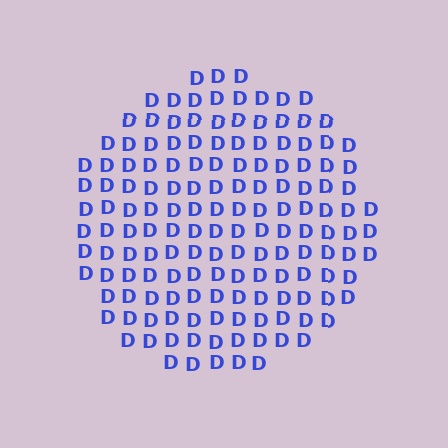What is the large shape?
The large shape is a circle.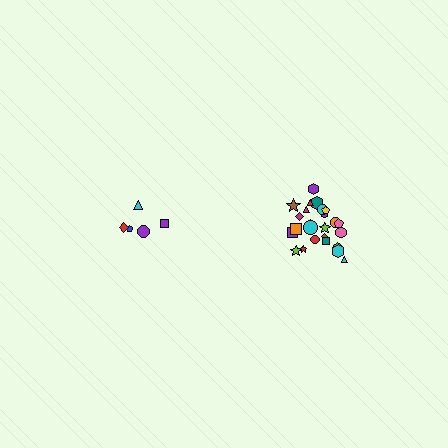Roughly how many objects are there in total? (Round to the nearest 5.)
Roughly 30 objects in total.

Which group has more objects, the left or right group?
The right group.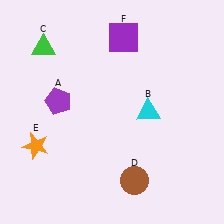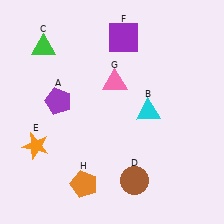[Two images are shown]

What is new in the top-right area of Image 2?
A pink triangle (G) was added in the top-right area of Image 2.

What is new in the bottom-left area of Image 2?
An orange pentagon (H) was added in the bottom-left area of Image 2.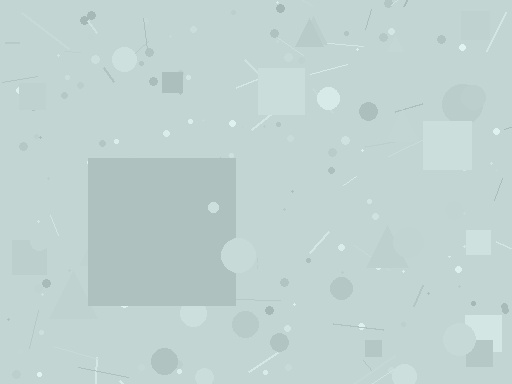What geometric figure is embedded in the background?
A square is embedded in the background.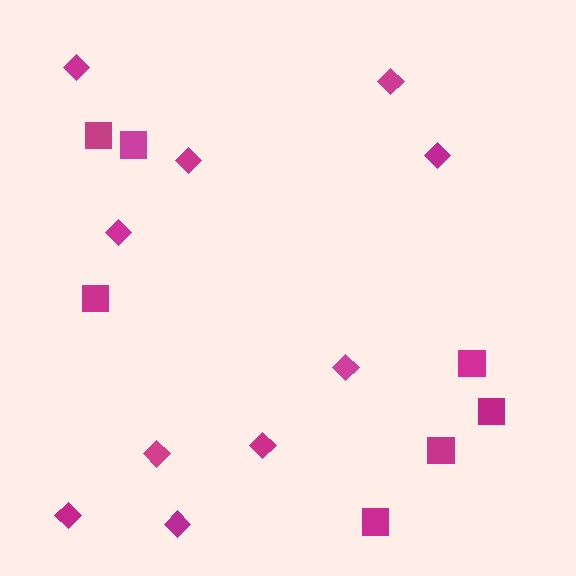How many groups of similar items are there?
There are 2 groups: one group of diamonds (10) and one group of squares (7).